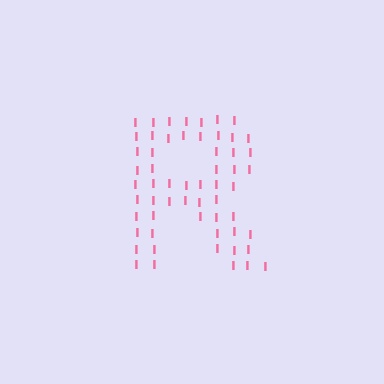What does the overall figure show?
The overall figure shows the letter R.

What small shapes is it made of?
It is made of small letter I's.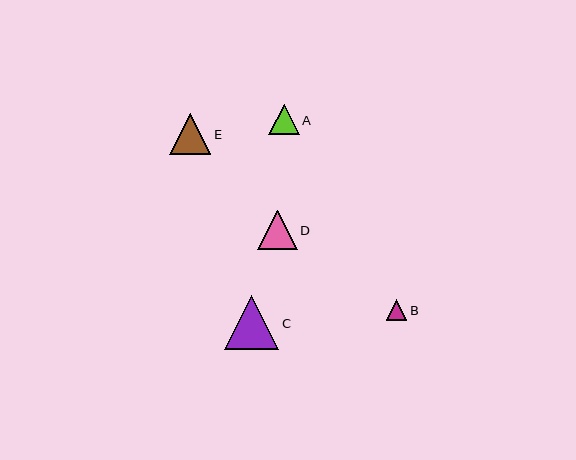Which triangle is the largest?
Triangle C is the largest with a size of approximately 54 pixels.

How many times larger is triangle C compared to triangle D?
Triangle C is approximately 1.4 times the size of triangle D.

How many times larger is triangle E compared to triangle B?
Triangle E is approximately 2.0 times the size of triangle B.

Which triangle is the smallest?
Triangle B is the smallest with a size of approximately 21 pixels.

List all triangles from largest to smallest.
From largest to smallest: C, E, D, A, B.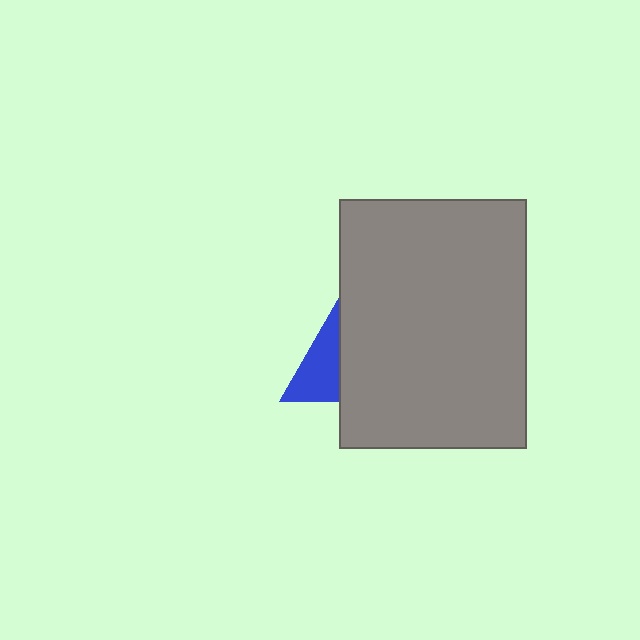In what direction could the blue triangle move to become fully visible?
The blue triangle could move left. That would shift it out from behind the gray rectangle entirely.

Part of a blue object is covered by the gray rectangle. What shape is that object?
It is a triangle.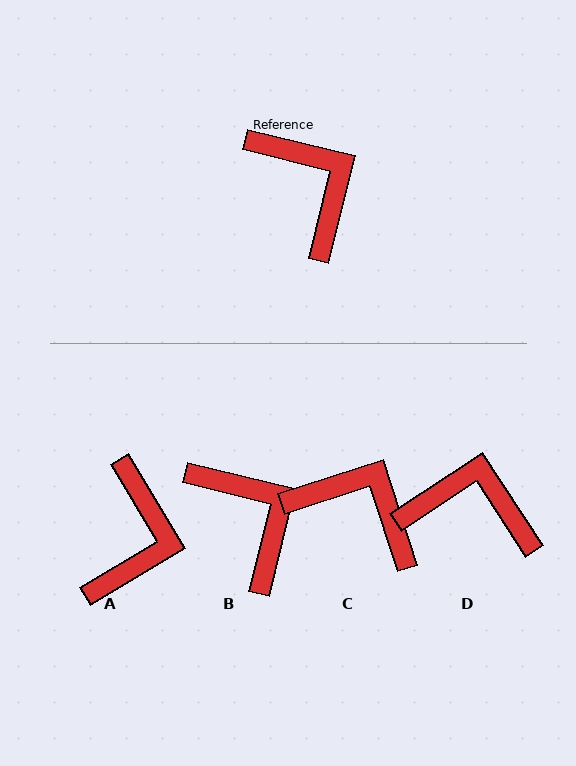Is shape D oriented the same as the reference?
No, it is off by about 47 degrees.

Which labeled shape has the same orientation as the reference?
B.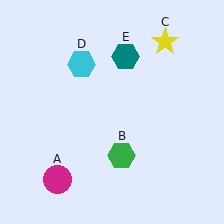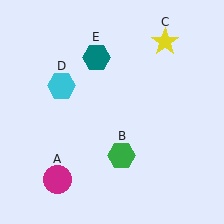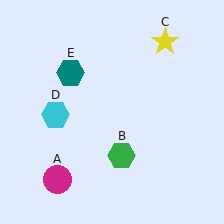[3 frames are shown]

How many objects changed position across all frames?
2 objects changed position: cyan hexagon (object D), teal hexagon (object E).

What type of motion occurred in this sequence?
The cyan hexagon (object D), teal hexagon (object E) rotated counterclockwise around the center of the scene.